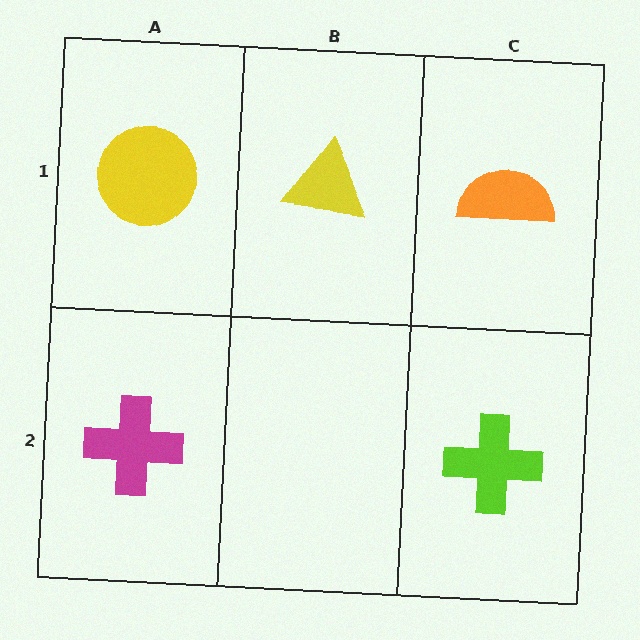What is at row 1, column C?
An orange semicircle.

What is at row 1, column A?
A yellow circle.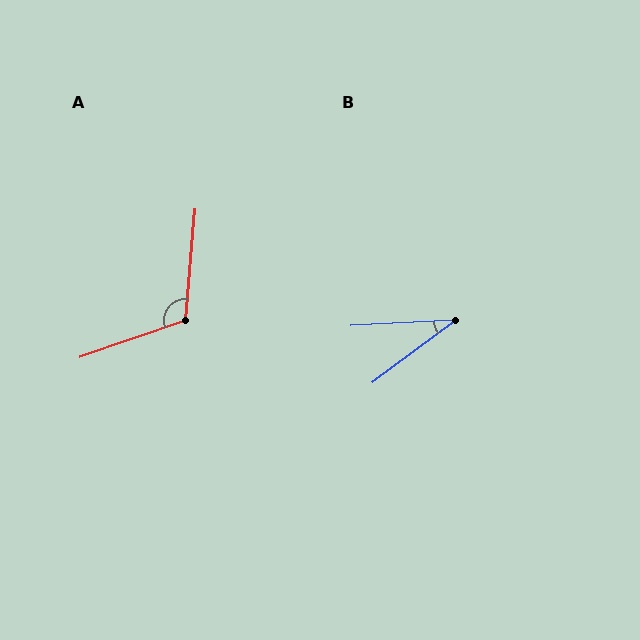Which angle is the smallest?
B, at approximately 34 degrees.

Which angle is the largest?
A, at approximately 114 degrees.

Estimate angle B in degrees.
Approximately 34 degrees.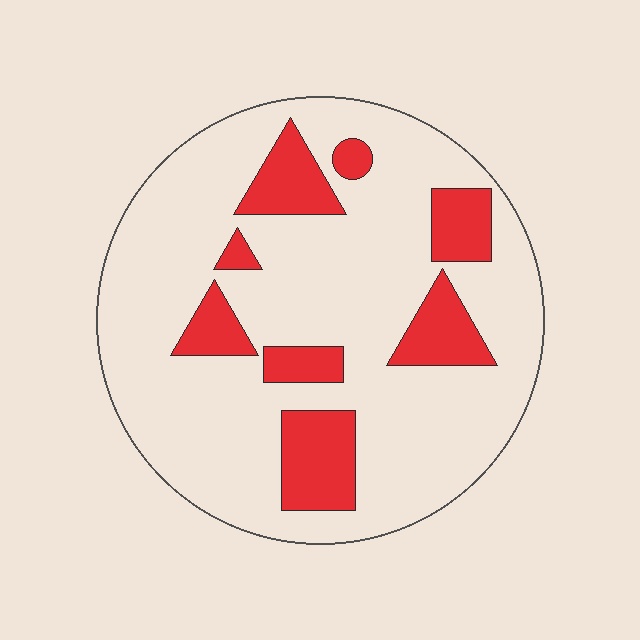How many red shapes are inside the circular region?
8.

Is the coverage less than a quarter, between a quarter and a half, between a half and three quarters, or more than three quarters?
Less than a quarter.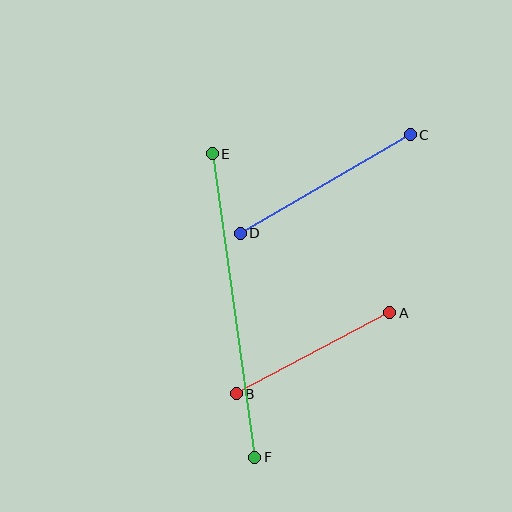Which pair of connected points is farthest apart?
Points E and F are farthest apart.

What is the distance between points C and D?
The distance is approximately 196 pixels.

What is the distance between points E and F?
The distance is approximately 306 pixels.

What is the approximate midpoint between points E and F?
The midpoint is at approximately (233, 305) pixels.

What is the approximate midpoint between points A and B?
The midpoint is at approximately (313, 353) pixels.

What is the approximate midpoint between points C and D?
The midpoint is at approximately (325, 184) pixels.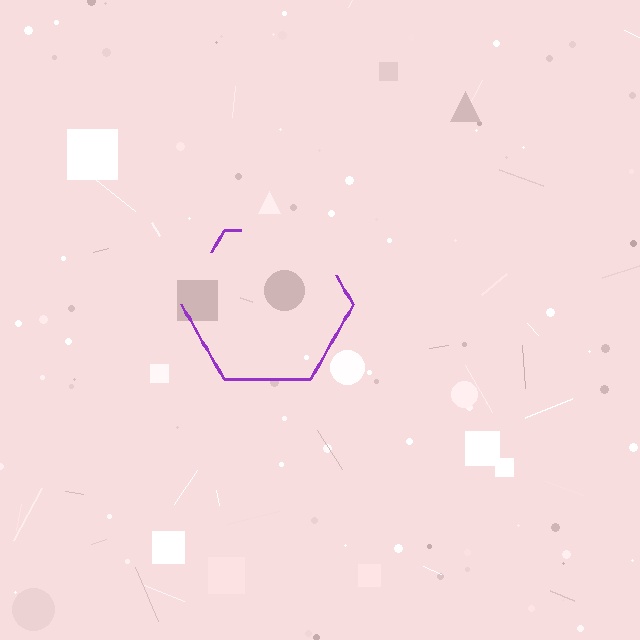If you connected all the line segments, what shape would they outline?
They would outline a hexagon.